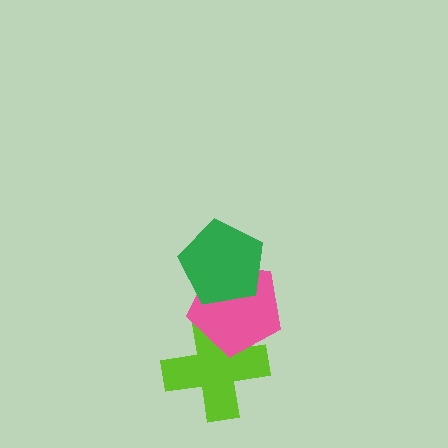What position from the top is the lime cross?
The lime cross is 3rd from the top.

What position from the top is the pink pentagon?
The pink pentagon is 2nd from the top.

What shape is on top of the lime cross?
The pink pentagon is on top of the lime cross.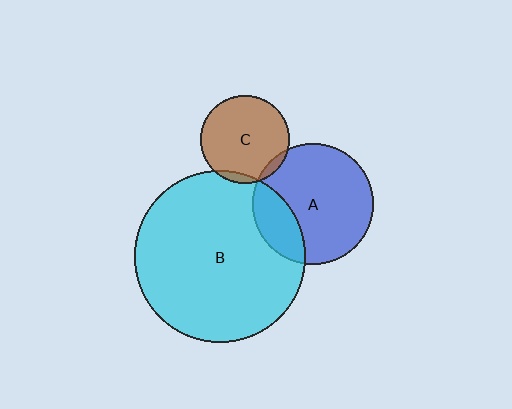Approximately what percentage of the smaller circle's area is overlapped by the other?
Approximately 5%.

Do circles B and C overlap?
Yes.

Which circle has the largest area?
Circle B (cyan).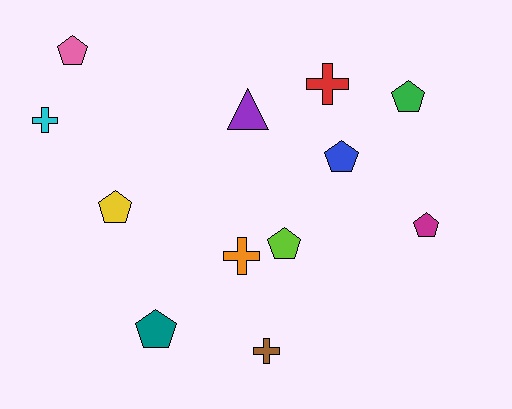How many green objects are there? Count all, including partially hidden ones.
There is 1 green object.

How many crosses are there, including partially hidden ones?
There are 4 crosses.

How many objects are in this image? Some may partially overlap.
There are 12 objects.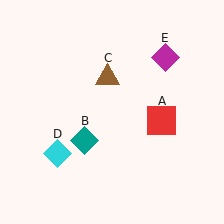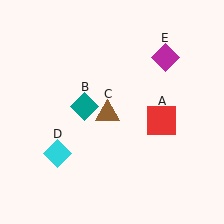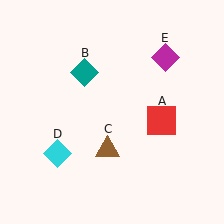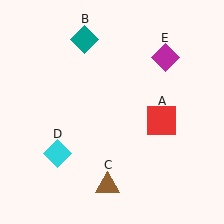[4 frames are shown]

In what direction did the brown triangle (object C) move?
The brown triangle (object C) moved down.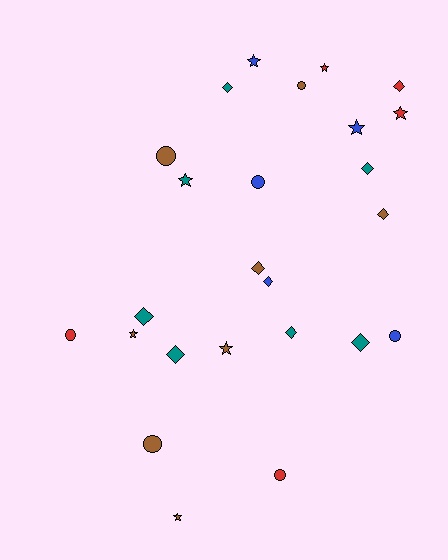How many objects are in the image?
There are 25 objects.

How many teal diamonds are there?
There are 6 teal diamonds.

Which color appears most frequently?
Brown, with 8 objects.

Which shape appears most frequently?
Diamond, with 10 objects.